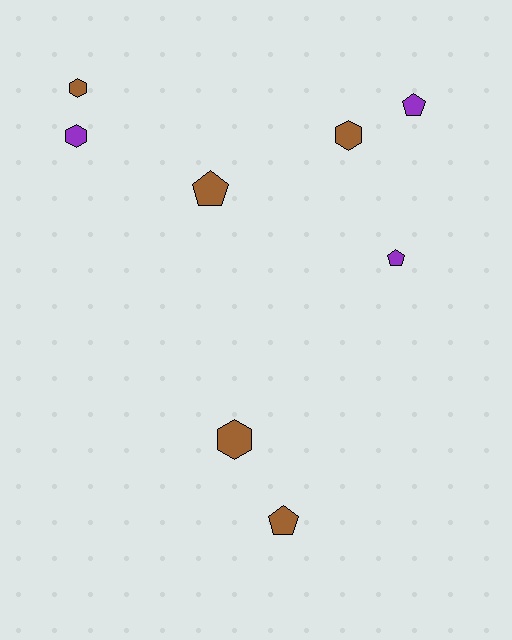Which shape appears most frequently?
Hexagon, with 4 objects.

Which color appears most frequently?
Brown, with 5 objects.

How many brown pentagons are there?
There are 2 brown pentagons.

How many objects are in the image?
There are 8 objects.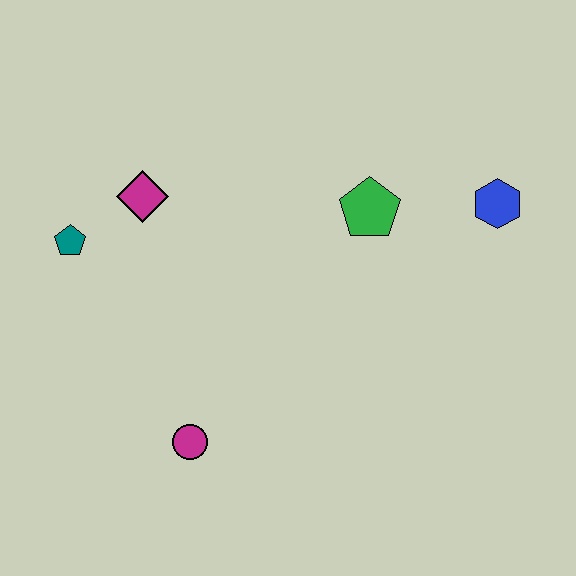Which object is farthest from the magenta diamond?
The blue hexagon is farthest from the magenta diamond.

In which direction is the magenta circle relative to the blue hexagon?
The magenta circle is to the left of the blue hexagon.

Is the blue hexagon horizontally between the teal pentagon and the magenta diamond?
No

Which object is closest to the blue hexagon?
The green pentagon is closest to the blue hexagon.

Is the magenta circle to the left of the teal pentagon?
No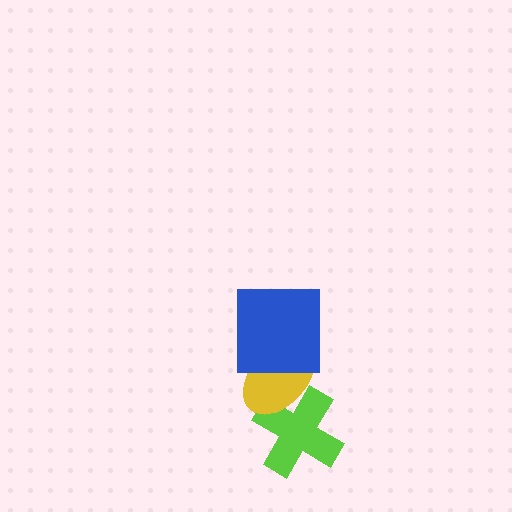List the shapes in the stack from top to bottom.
From top to bottom: the blue square, the yellow ellipse, the lime cross.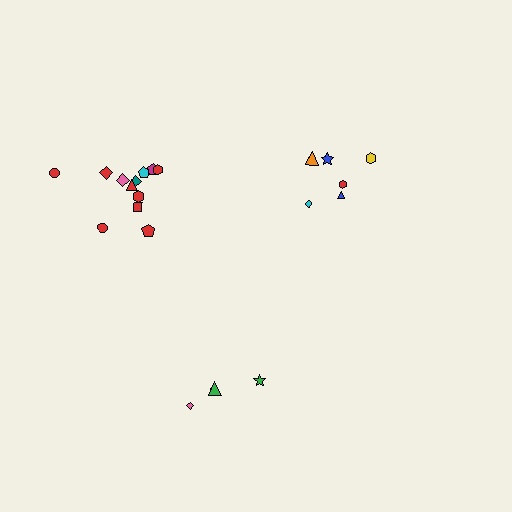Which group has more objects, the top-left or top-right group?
The top-left group.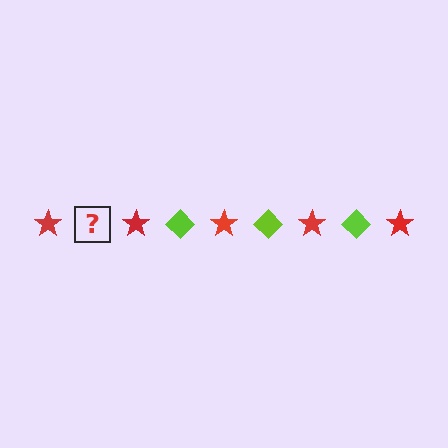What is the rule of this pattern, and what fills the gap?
The rule is that the pattern alternates between red star and lime diamond. The gap should be filled with a lime diamond.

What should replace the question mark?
The question mark should be replaced with a lime diamond.